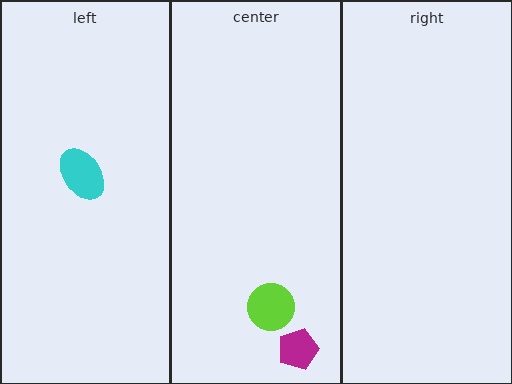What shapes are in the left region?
The cyan ellipse.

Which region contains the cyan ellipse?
The left region.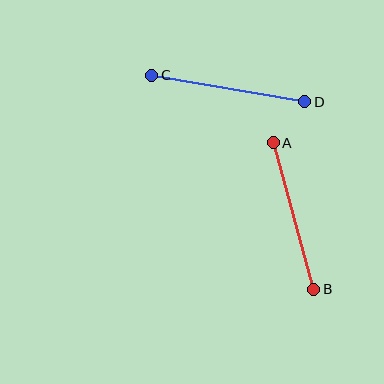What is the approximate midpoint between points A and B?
The midpoint is at approximately (293, 216) pixels.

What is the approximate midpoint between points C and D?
The midpoint is at approximately (228, 89) pixels.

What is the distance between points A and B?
The distance is approximately 152 pixels.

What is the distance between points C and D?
The distance is approximately 155 pixels.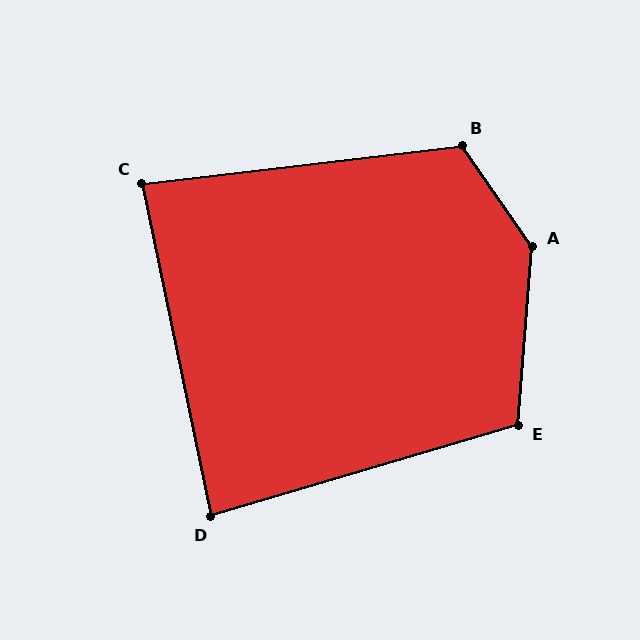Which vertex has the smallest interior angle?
C, at approximately 85 degrees.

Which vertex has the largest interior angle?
A, at approximately 141 degrees.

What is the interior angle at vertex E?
Approximately 111 degrees (obtuse).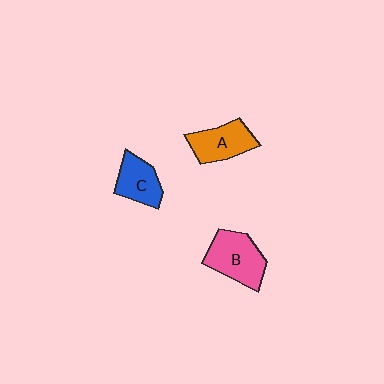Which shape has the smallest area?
Shape C (blue).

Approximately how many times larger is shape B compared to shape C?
Approximately 1.4 times.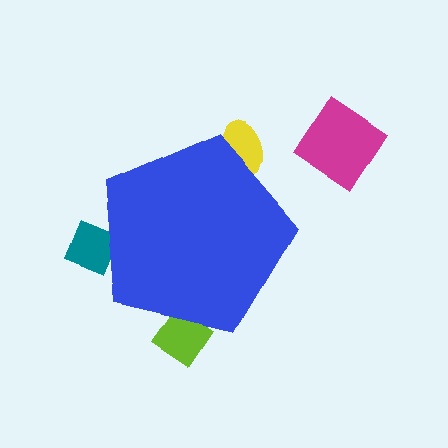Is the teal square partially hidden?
Yes, the teal square is partially hidden behind the blue pentagon.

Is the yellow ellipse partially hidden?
Yes, the yellow ellipse is partially hidden behind the blue pentagon.